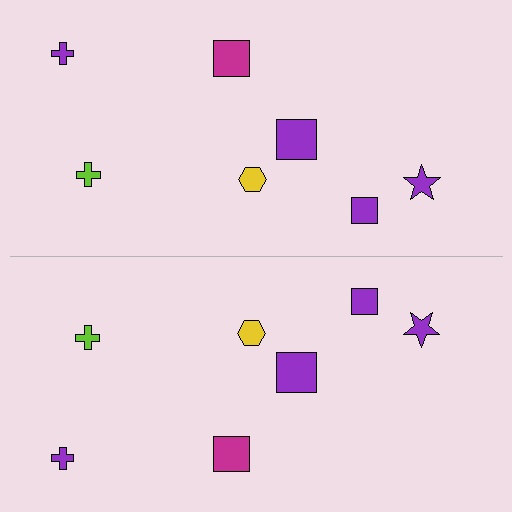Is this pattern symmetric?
Yes, this pattern has bilateral (reflection) symmetry.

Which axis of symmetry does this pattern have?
The pattern has a horizontal axis of symmetry running through the center of the image.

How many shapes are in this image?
There are 14 shapes in this image.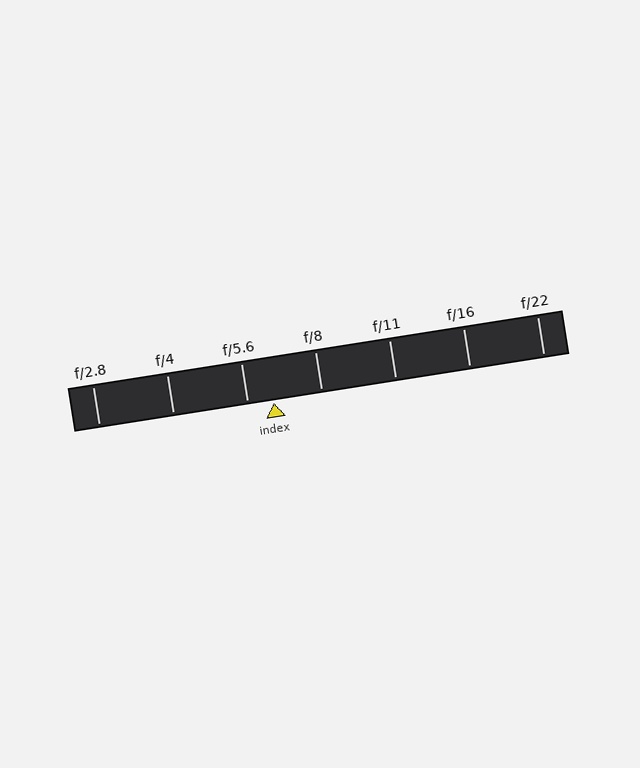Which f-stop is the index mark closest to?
The index mark is closest to f/5.6.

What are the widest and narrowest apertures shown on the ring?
The widest aperture shown is f/2.8 and the narrowest is f/22.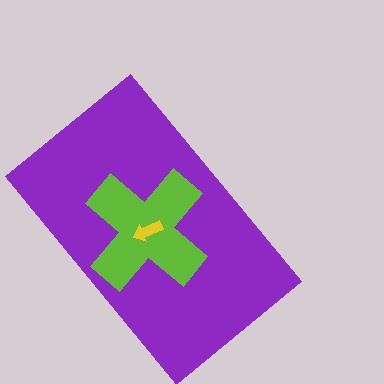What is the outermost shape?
The purple rectangle.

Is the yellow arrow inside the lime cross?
Yes.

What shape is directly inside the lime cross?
The yellow arrow.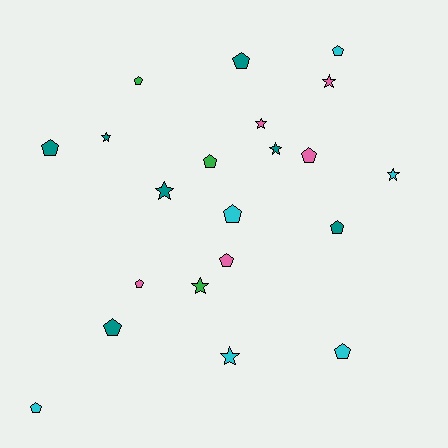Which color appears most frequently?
Teal, with 7 objects.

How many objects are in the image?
There are 21 objects.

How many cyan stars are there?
There are 2 cyan stars.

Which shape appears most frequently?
Pentagon, with 13 objects.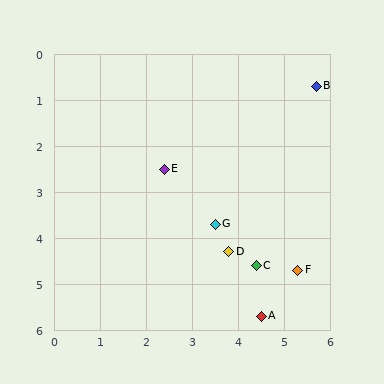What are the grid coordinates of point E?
Point E is at approximately (2.4, 2.5).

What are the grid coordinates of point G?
Point G is at approximately (3.5, 3.7).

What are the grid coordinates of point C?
Point C is at approximately (4.4, 4.6).